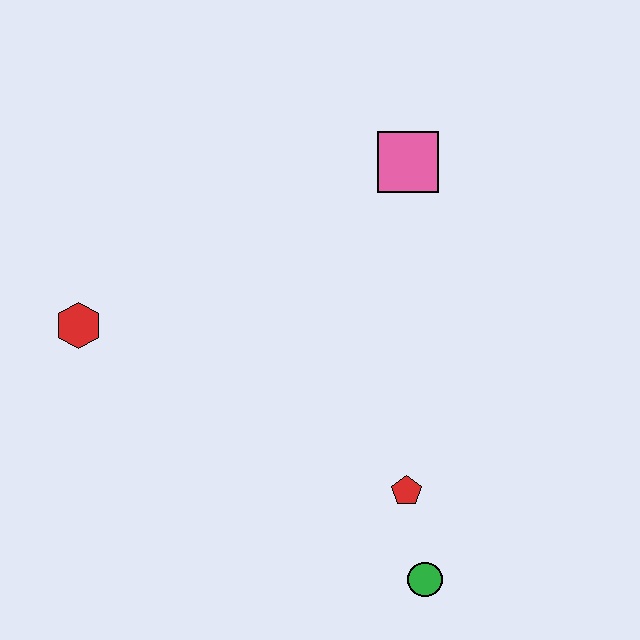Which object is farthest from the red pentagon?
The red hexagon is farthest from the red pentagon.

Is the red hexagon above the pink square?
No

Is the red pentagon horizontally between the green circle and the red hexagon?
Yes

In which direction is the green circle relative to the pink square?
The green circle is below the pink square.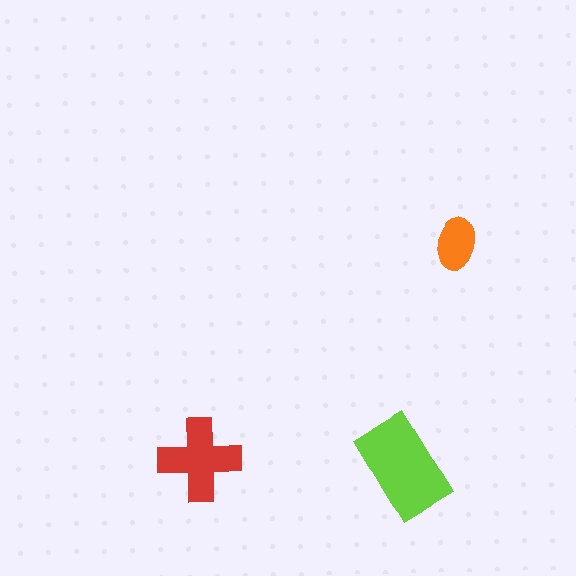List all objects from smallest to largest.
The orange ellipse, the red cross, the lime rectangle.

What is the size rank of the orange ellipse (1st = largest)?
3rd.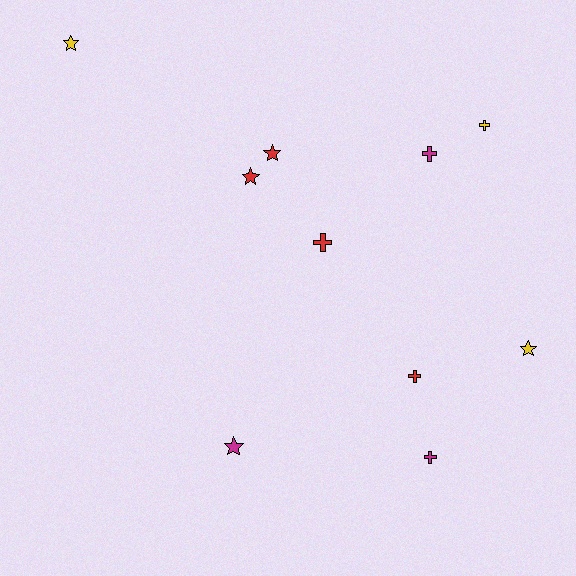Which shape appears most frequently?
Cross, with 5 objects.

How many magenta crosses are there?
There are 2 magenta crosses.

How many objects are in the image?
There are 10 objects.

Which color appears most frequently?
Red, with 4 objects.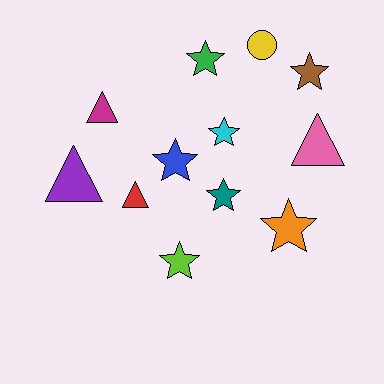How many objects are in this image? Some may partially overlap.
There are 12 objects.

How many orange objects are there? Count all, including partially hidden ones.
There is 1 orange object.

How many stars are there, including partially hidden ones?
There are 7 stars.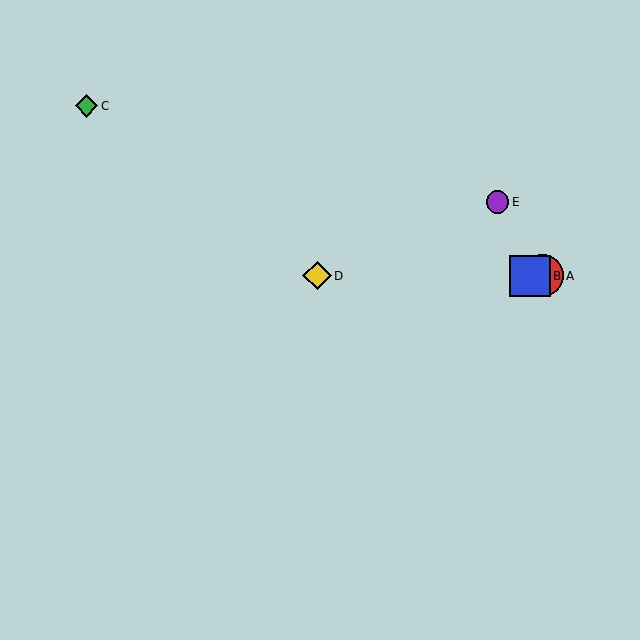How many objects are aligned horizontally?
3 objects (A, B, D) are aligned horizontally.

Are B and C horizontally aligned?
No, B is at y≈276 and C is at y≈106.